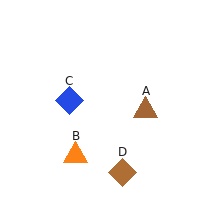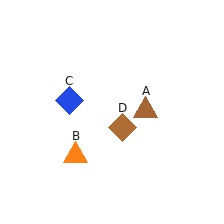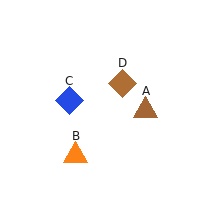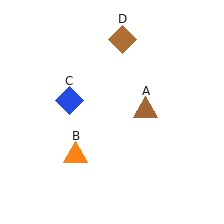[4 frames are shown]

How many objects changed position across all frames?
1 object changed position: brown diamond (object D).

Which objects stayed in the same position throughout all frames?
Brown triangle (object A) and orange triangle (object B) and blue diamond (object C) remained stationary.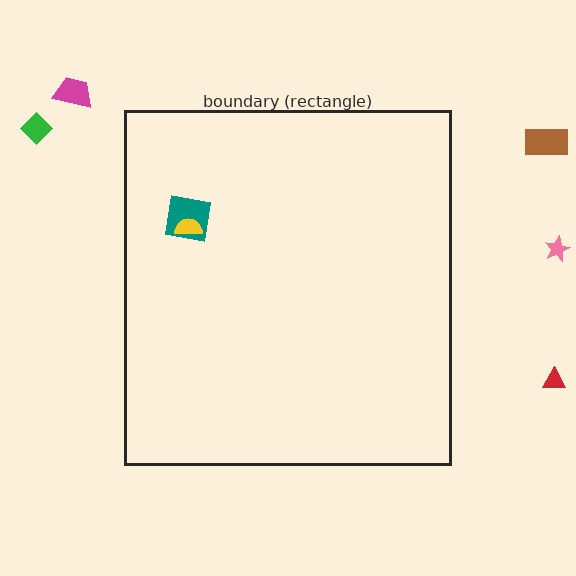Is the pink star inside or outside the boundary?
Outside.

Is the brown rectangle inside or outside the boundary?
Outside.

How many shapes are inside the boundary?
2 inside, 5 outside.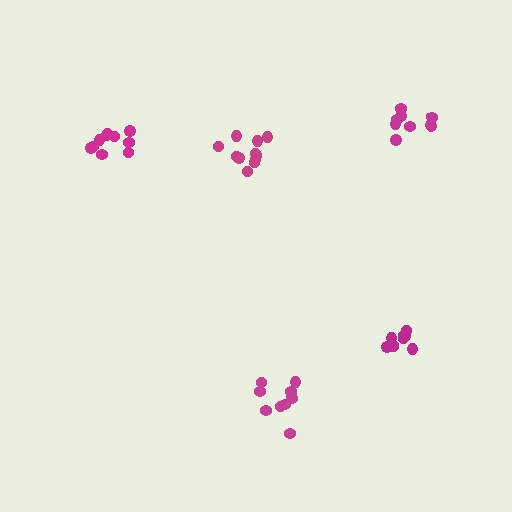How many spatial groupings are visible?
There are 5 spatial groupings.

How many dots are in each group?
Group 1: 9 dots, Group 2: 10 dots, Group 3: 10 dots, Group 4: 11 dots, Group 5: 8 dots (48 total).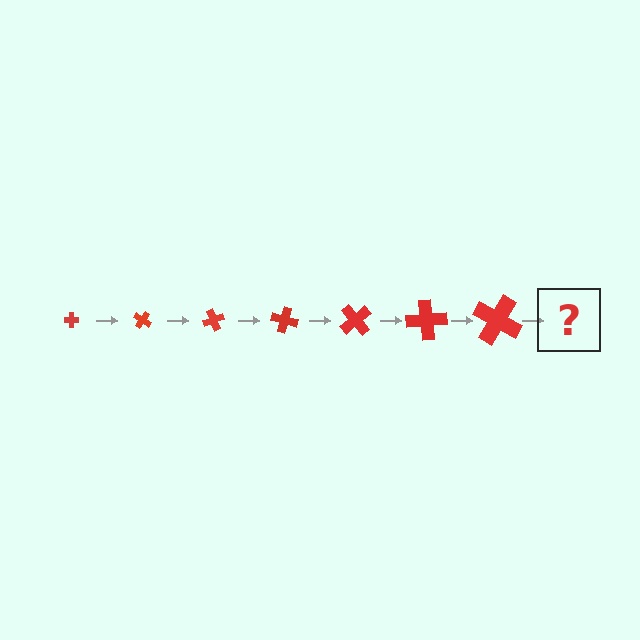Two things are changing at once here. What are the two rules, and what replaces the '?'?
The two rules are that the cross grows larger each step and it rotates 35 degrees each step. The '?' should be a cross, larger than the previous one and rotated 245 degrees from the start.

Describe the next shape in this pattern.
It should be a cross, larger than the previous one and rotated 245 degrees from the start.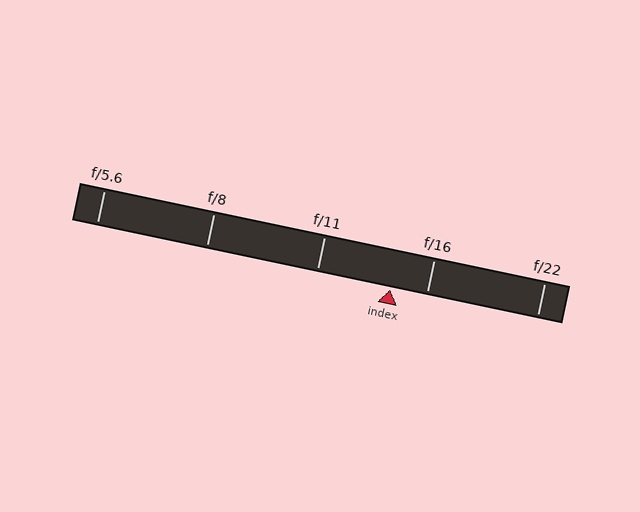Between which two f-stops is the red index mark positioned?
The index mark is between f/11 and f/16.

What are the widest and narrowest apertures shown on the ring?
The widest aperture shown is f/5.6 and the narrowest is f/22.